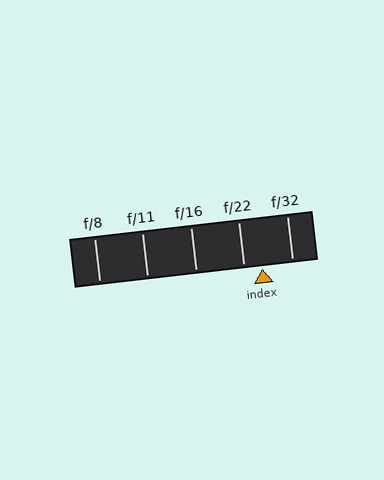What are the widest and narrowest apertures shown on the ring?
The widest aperture shown is f/8 and the narrowest is f/32.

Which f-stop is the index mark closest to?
The index mark is closest to f/22.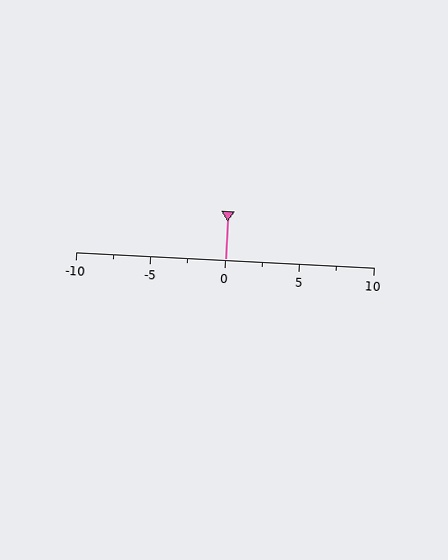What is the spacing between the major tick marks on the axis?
The major ticks are spaced 5 apart.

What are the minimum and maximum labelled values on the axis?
The axis runs from -10 to 10.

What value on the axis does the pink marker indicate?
The marker indicates approximately 0.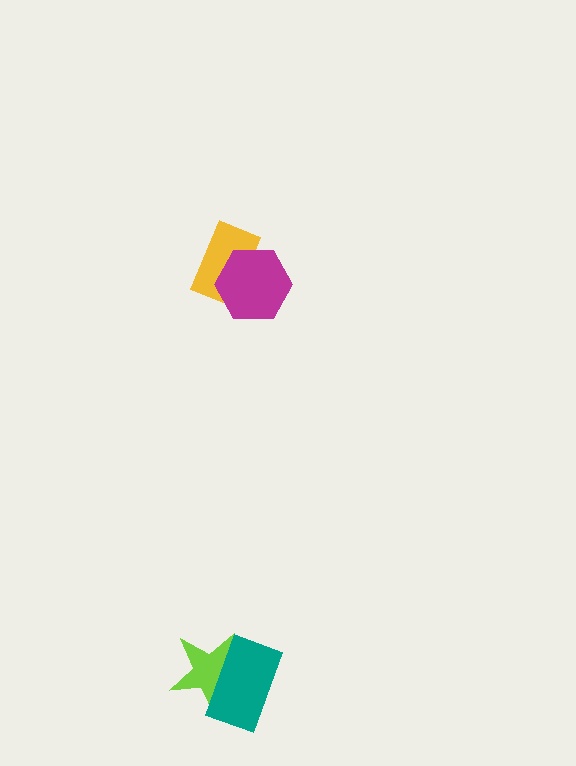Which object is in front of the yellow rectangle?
The magenta hexagon is in front of the yellow rectangle.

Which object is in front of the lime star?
The teal rectangle is in front of the lime star.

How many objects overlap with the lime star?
1 object overlaps with the lime star.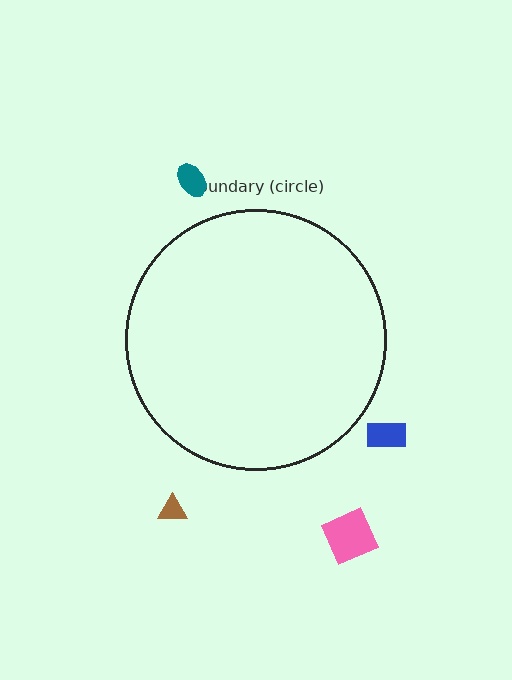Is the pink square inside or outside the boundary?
Outside.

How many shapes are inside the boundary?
0 inside, 4 outside.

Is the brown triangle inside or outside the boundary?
Outside.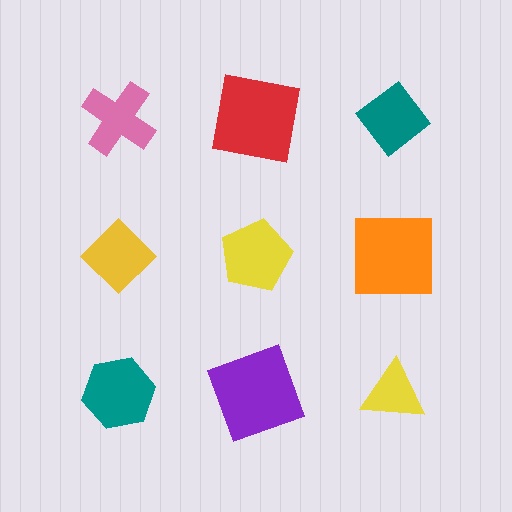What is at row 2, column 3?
An orange square.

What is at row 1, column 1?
A pink cross.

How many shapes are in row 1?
3 shapes.